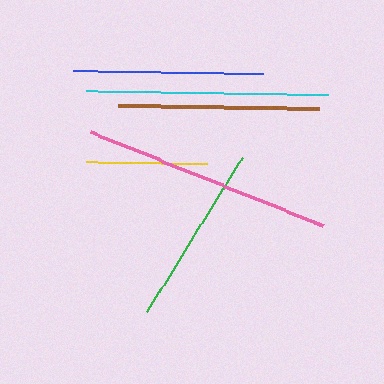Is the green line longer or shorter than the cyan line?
The cyan line is longer than the green line.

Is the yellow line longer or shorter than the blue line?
The blue line is longer than the yellow line.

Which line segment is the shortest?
The yellow line is the shortest at approximately 121 pixels.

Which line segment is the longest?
The pink line is the longest at approximately 251 pixels.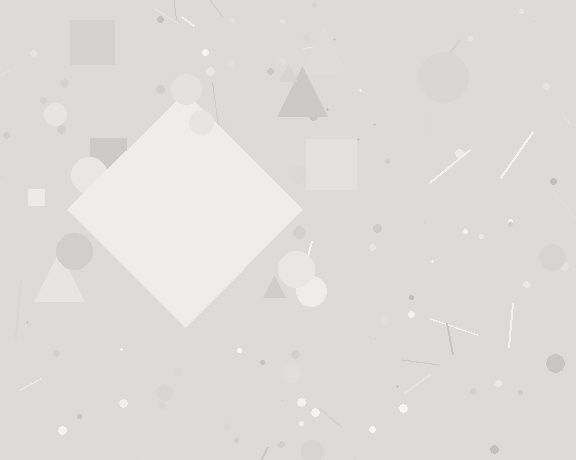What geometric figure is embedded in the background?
A diamond is embedded in the background.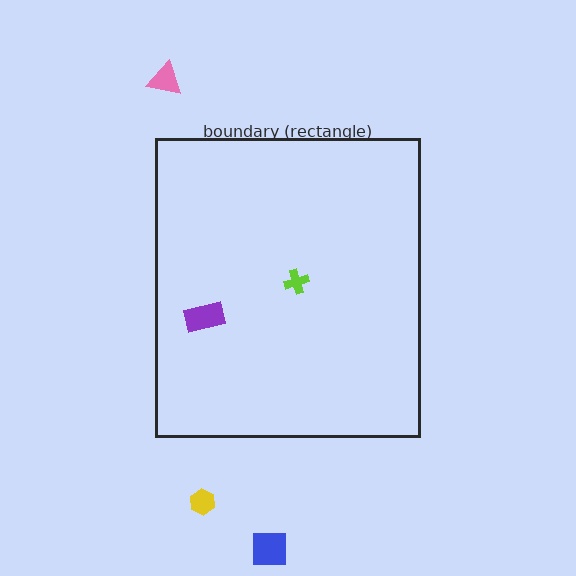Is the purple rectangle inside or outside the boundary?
Inside.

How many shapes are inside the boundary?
2 inside, 3 outside.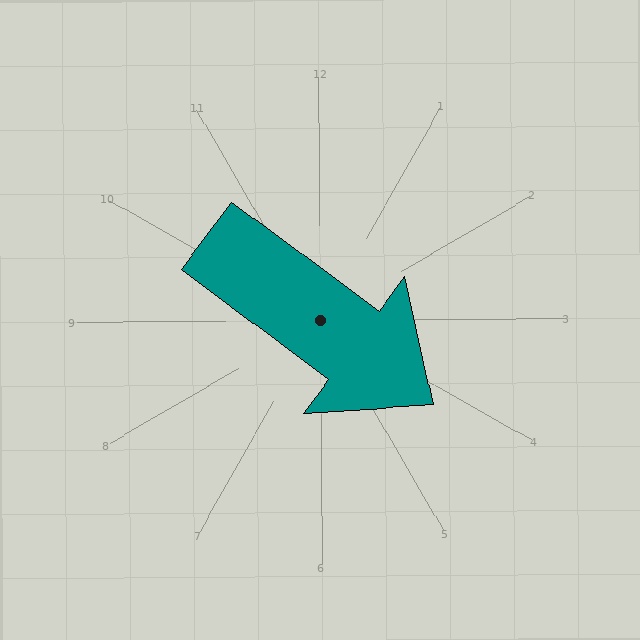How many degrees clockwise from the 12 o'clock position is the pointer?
Approximately 127 degrees.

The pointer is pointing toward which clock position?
Roughly 4 o'clock.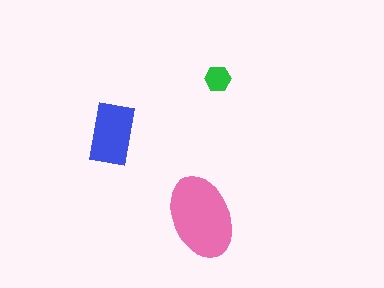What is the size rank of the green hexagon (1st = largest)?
3rd.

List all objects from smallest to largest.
The green hexagon, the blue rectangle, the pink ellipse.